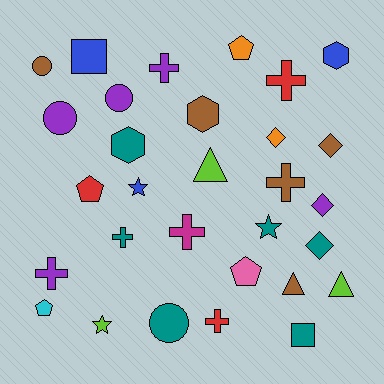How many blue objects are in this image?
There are 3 blue objects.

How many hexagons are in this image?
There are 3 hexagons.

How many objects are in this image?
There are 30 objects.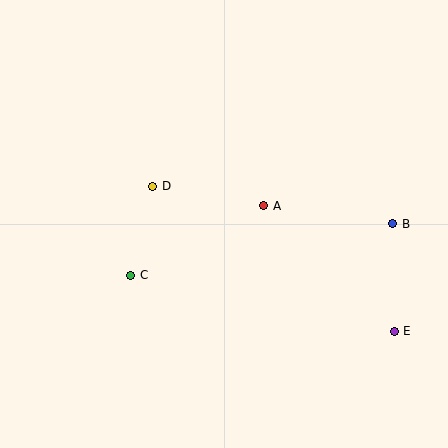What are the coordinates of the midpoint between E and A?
The midpoint between E and A is at (329, 269).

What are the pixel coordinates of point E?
Point E is at (394, 331).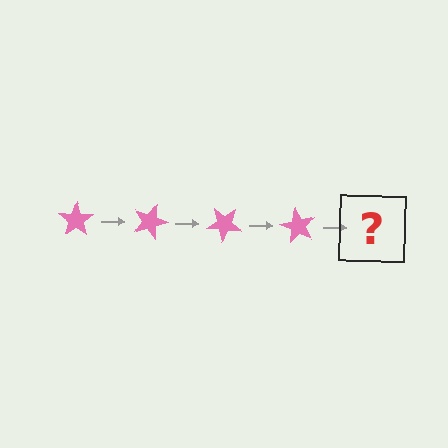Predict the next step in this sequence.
The next step is a pink star rotated 80 degrees.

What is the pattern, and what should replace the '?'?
The pattern is that the star rotates 20 degrees each step. The '?' should be a pink star rotated 80 degrees.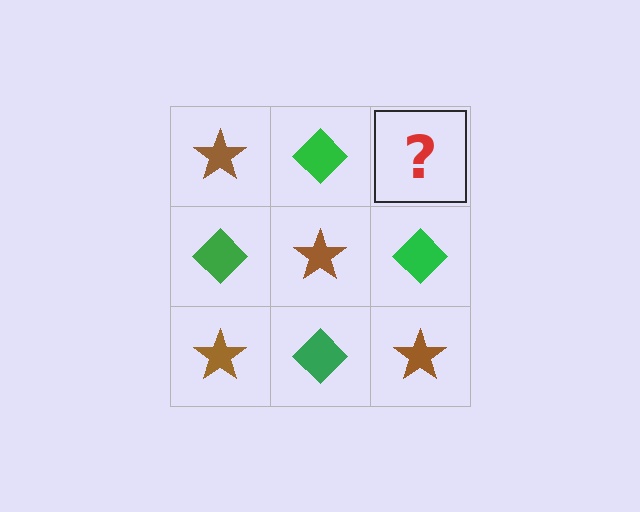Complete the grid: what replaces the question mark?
The question mark should be replaced with a brown star.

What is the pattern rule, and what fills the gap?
The rule is that it alternates brown star and green diamond in a checkerboard pattern. The gap should be filled with a brown star.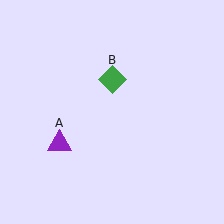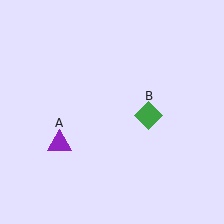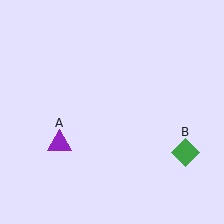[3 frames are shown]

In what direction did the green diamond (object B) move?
The green diamond (object B) moved down and to the right.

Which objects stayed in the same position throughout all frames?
Purple triangle (object A) remained stationary.